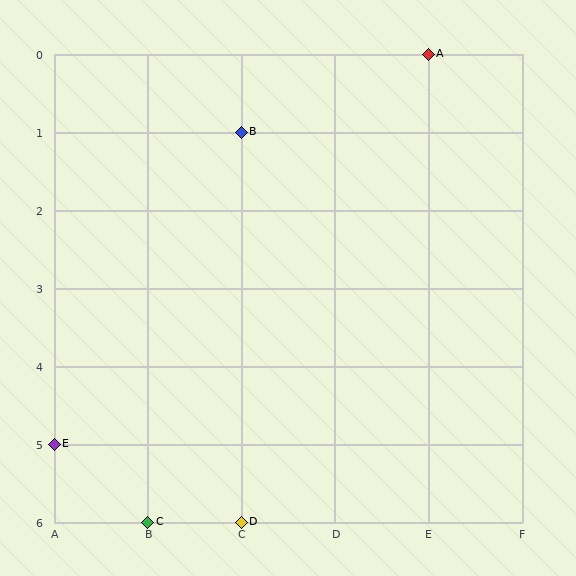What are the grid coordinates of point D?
Point D is at grid coordinates (C, 6).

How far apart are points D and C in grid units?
Points D and C are 1 column apart.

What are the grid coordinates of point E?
Point E is at grid coordinates (A, 5).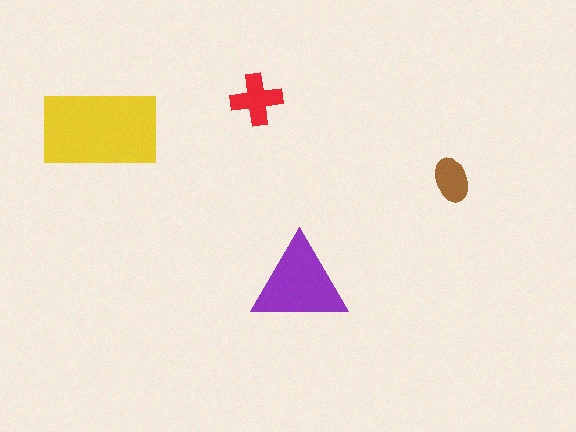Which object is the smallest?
The brown ellipse.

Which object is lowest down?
The purple triangle is bottommost.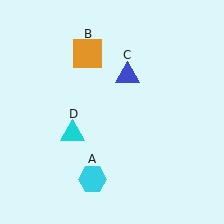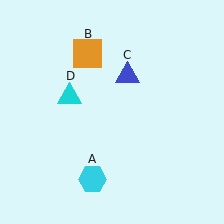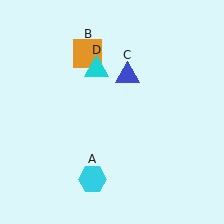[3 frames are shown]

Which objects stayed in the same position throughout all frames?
Cyan hexagon (object A) and orange square (object B) and blue triangle (object C) remained stationary.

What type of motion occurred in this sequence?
The cyan triangle (object D) rotated clockwise around the center of the scene.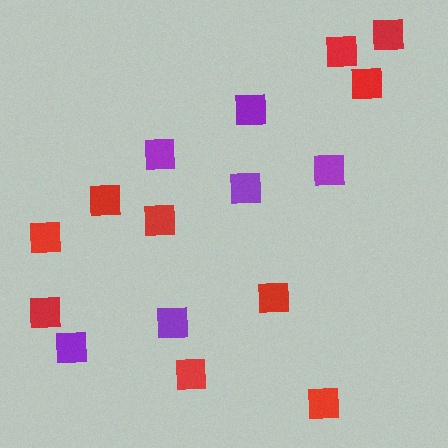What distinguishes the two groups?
There are 2 groups: one group of red squares (10) and one group of purple squares (6).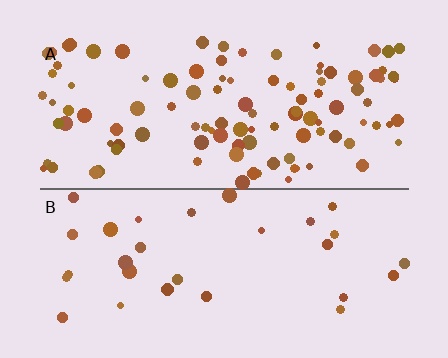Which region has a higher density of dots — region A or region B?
A (the top).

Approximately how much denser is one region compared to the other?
Approximately 3.3× — region A over region B.